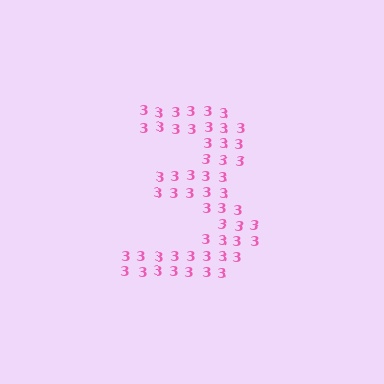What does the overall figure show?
The overall figure shows the digit 3.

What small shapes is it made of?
It is made of small digit 3's.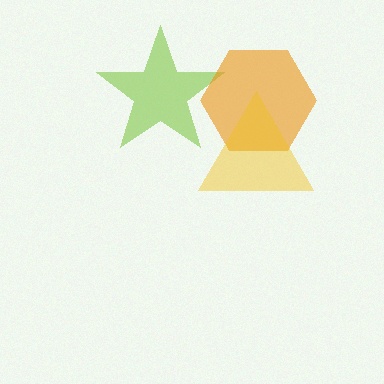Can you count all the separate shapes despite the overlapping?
Yes, there are 3 separate shapes.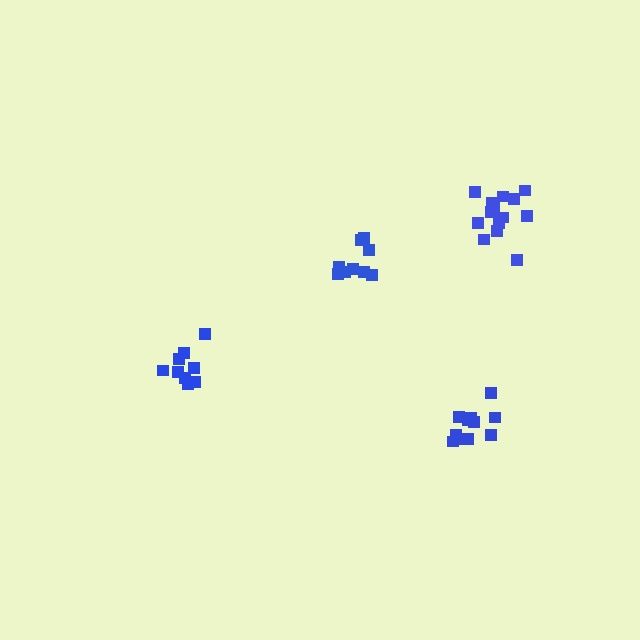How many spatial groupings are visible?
There are 4 spatial groupings.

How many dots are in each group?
Group 1: 9 dots, Group 2: 11 dots, Group 3: 14 dots, Group 4: 9 dots (43 total).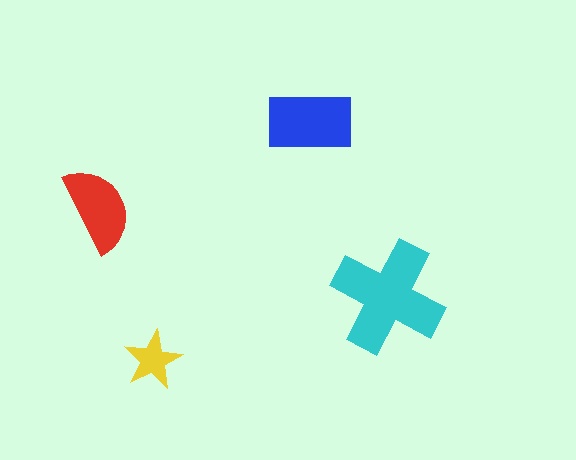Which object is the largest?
The cyan cross.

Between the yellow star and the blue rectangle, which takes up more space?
The blue rectangle.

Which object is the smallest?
The yellow star.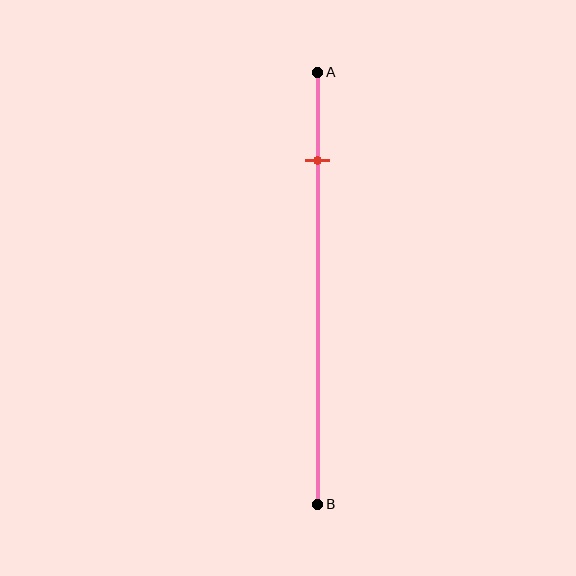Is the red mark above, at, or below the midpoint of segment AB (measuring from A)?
The red mark is above the midpoint of segment AB.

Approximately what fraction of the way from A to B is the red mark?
The red mark is approximately 20% of the way from A to B.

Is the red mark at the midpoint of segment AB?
No, the mark is at about 20% from A, not at the 50% midpoint.